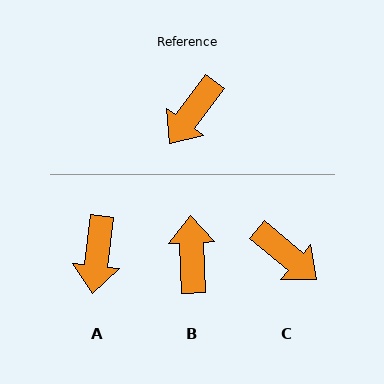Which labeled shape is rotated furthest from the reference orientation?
B, about 142 degrees away.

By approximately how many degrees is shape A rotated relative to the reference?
Approximately 29 degrees counter-clockwise.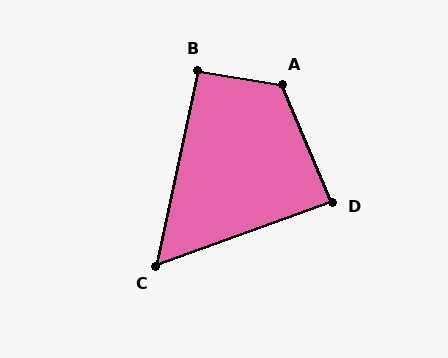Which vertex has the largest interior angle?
A, at approximately 122 degrees.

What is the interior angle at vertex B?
Approximately 93 degrees (approximately right).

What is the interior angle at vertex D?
Approximately 87 degrees (approximately right).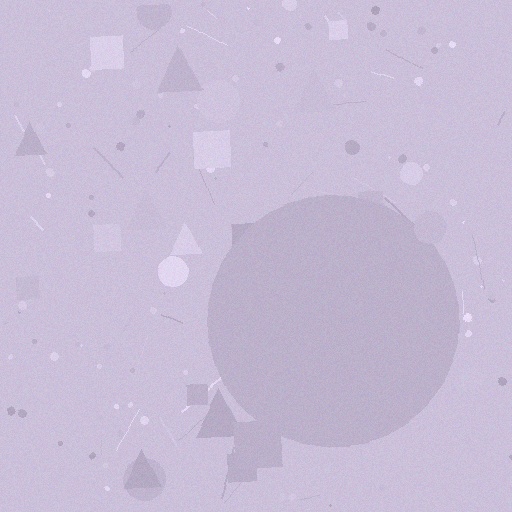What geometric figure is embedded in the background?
A circle is embedded in the background.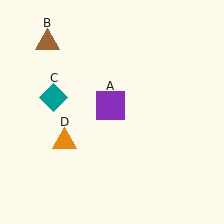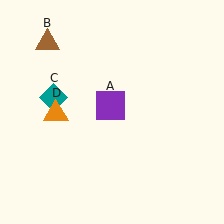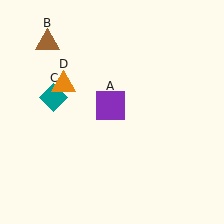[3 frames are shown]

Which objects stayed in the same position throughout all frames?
Purple square (object A) and brown triangle (object B) and teal diamond (object C) remained stationary.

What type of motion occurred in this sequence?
The orange triangle (object D) rotated clockwise around the center of the scene.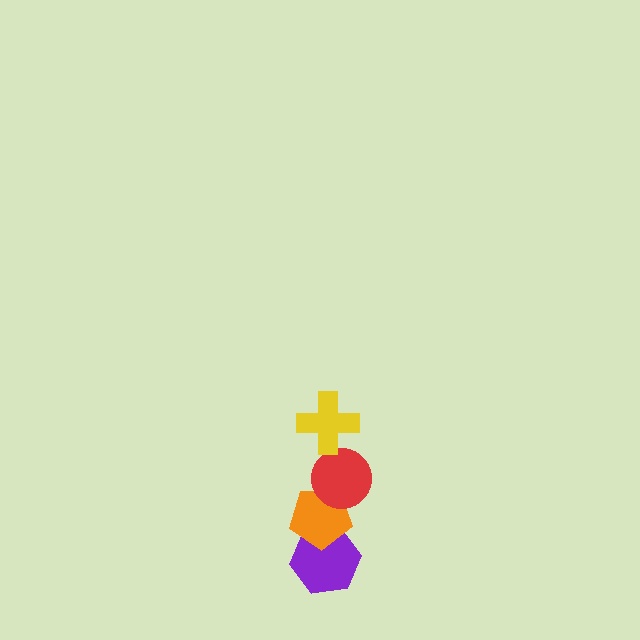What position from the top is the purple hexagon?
The purple hexagon is 4th from the top.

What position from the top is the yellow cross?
The yellow cross is 1st from the top.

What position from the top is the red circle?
The red circle is 2nd from the top.